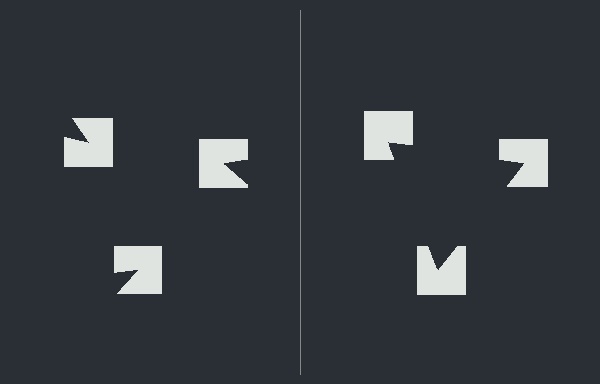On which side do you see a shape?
An illusory triangle appears on the right side. On the left side the wedge cuts are rotated, so no coherent shape forms.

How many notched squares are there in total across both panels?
6 — 3 on each side.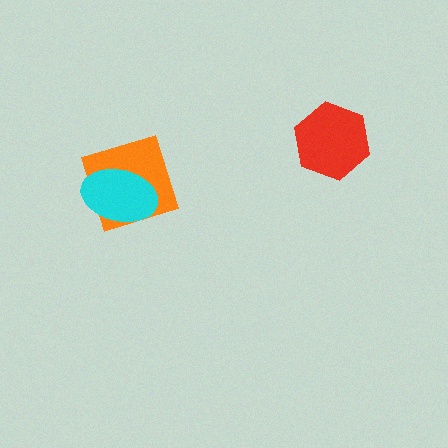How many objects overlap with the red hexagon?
0 objects overlap with the red hexagon.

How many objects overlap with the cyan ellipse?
1 object overlaps with the cyan ellipse.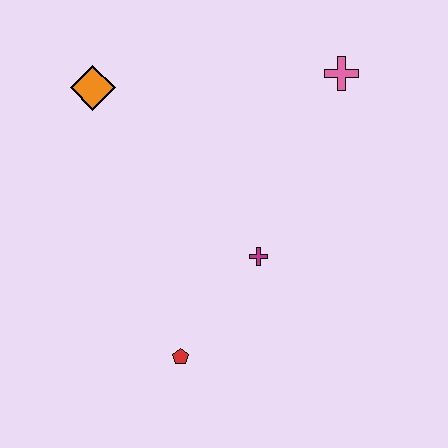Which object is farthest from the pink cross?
The red pentagon is farthest from the pink cross.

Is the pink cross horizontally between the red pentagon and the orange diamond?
No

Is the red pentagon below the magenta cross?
Yes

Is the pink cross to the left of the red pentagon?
No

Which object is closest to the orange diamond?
The magenta cross is closest to the orange diamond.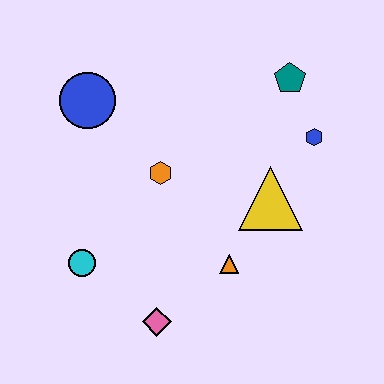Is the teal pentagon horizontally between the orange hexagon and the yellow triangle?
No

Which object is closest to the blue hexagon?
The teal pentagon is closest to the blue hexagon.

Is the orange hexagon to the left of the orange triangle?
Yes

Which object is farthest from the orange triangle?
The blue circle is farthest from the orange triangle.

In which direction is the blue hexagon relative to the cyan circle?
The blue hexagon is to the right of the cyan circle.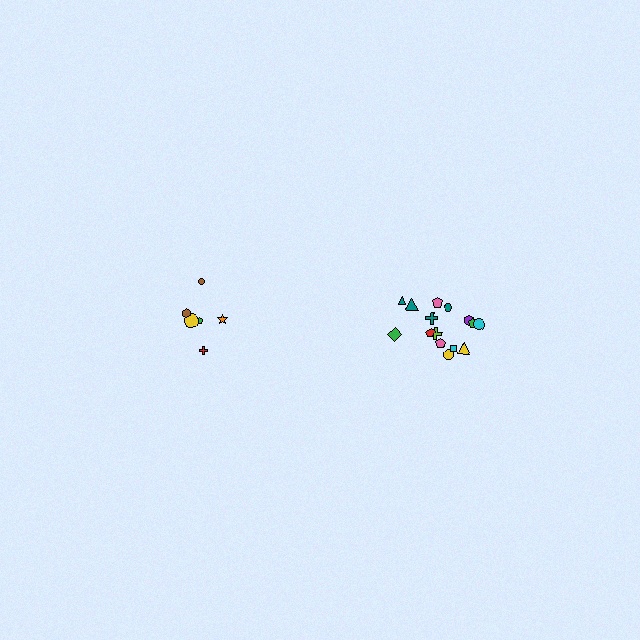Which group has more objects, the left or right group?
The right group.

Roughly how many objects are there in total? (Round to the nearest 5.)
Roughly 20 objects in total.